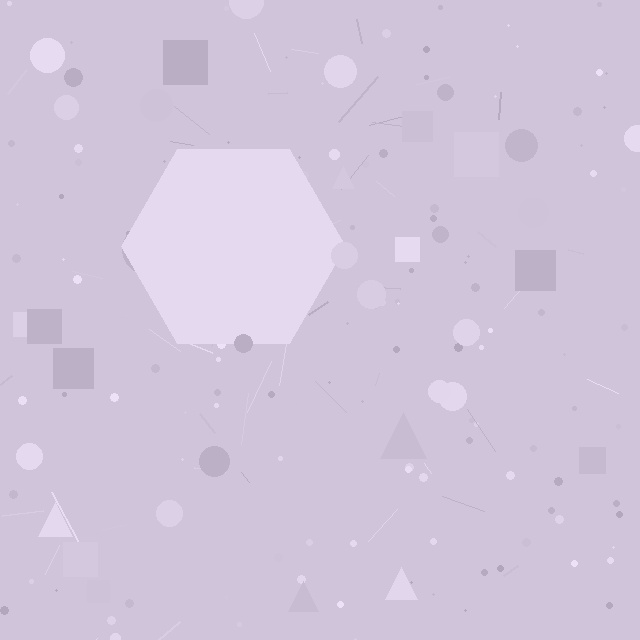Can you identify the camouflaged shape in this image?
The camouflaged shape is a hexagon.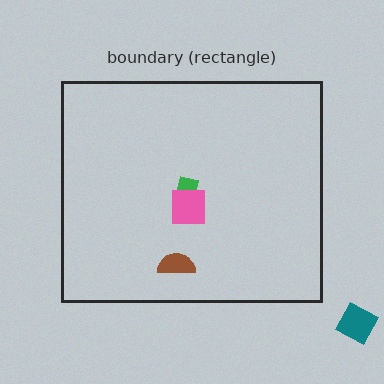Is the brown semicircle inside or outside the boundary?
Inside.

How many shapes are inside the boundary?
3 inside, 1 outside.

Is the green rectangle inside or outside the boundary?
Inside.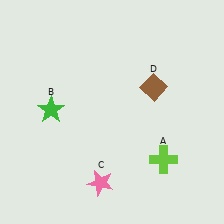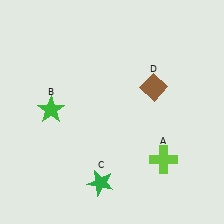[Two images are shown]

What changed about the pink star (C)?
In Image 1, C is pink. In Image 2, it changed to green.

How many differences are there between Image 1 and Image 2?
There is 1 difference between the two images.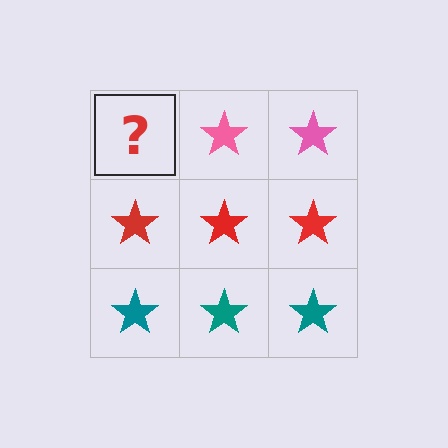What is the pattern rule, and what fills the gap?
The rule is that each row has a consistent color. The gap should be filled with a pink star.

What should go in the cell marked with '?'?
The missing cell should contain a pink star.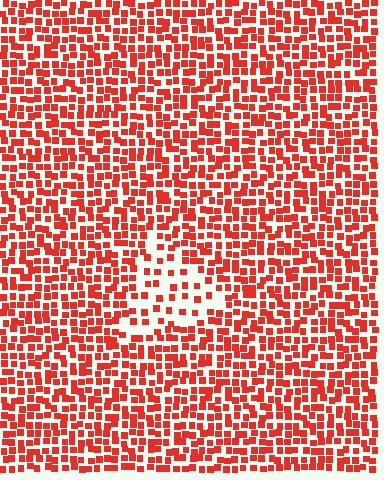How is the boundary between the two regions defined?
The boundary is defined by a change in element density (approximately 2.2x ratio). All elements are the same color, size, and shape.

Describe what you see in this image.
The image contains small red elements arranged at two different densities. A triangle-shaped region is visible where the elements are less densely packed than the surrounding area.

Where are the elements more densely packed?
The elements are more densely packed outside the triangle boundary.